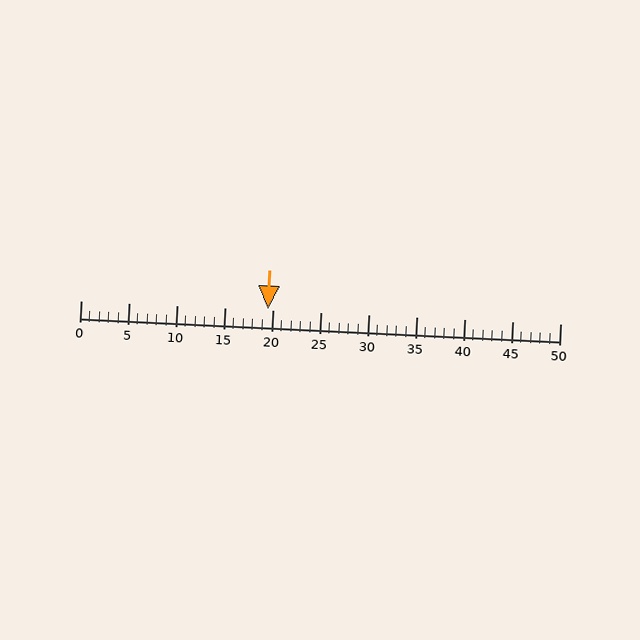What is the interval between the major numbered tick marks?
The major tick marks are spaced 5 units apart.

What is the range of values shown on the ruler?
The ruler shows values from 0 to 50.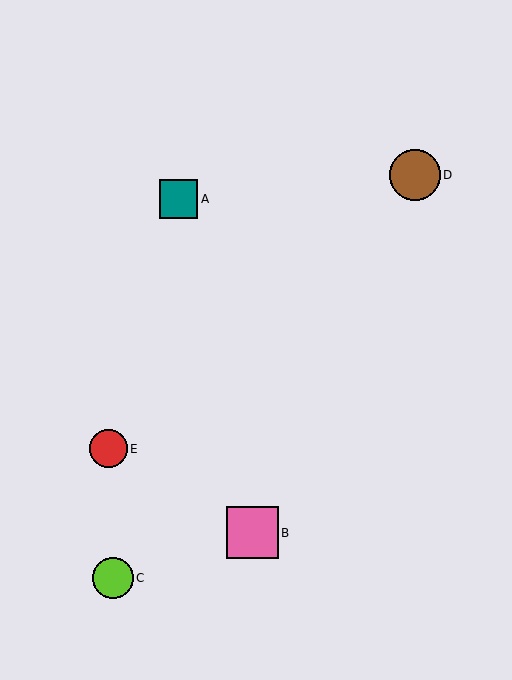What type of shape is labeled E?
Shape E is a red circle.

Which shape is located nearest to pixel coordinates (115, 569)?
The lime circle (labeled C) at (113, 578) is nearest to that location.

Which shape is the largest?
The pink square (labeled B) is the largest.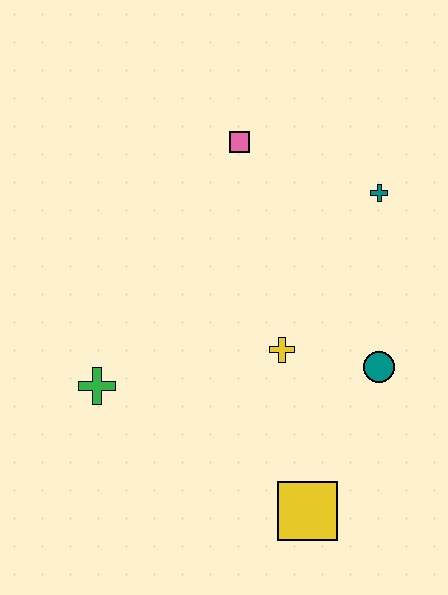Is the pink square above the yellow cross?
Yes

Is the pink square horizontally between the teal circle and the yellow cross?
No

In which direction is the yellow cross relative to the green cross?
The yellow cross is to the right of the green cross.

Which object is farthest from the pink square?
The yellow square is farthest from the pink square.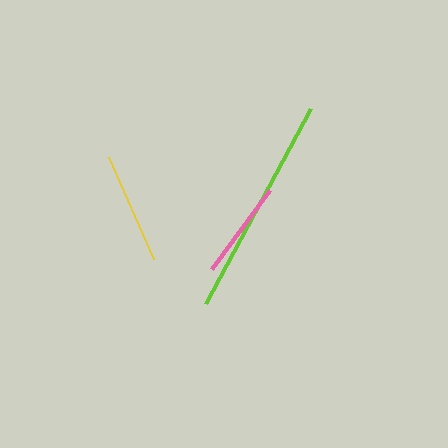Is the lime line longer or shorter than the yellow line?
The lime line is longer than the yellow line.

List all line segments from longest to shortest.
From longest to shortest: lime, yellow, pink.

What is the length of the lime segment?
The lime segment is approximately 221 pixels long.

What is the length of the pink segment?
The pink segment is approximately 98 pixels long.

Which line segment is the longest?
The lime line is the longest at approximately 221 pixels.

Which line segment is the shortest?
The pink line is the shortest at approximately 98 pixels.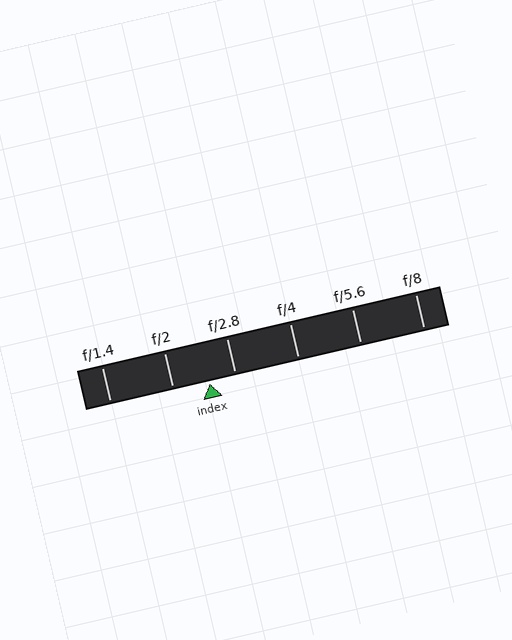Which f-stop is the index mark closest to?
The index mark is closest to f/2.8.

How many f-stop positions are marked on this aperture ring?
There are 6 f-stop positions marked.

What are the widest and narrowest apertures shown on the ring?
The widest aperture shown is f/1.4 and the narrowest is f/8.